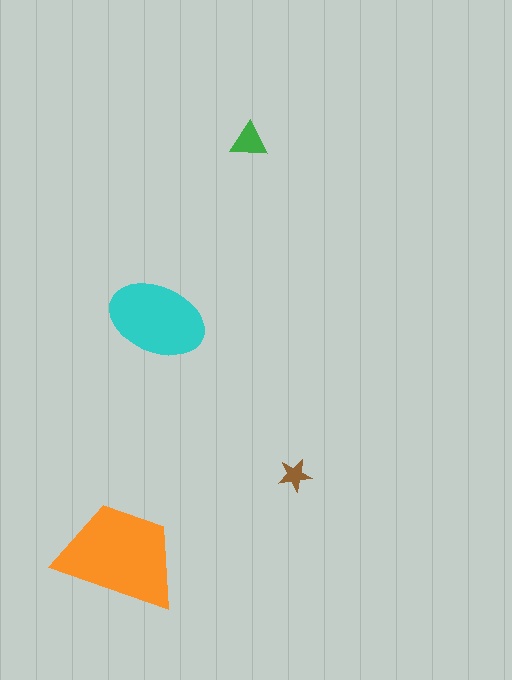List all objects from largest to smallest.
The orange trapezoid, the cyan ellipse, the green triangle, the brown star.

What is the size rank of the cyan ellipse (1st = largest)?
2nd.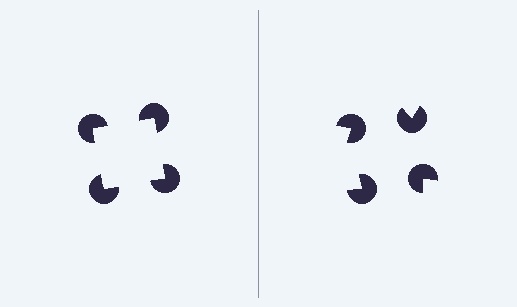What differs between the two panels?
The pac-man discs are positioned identically on both sides; only the wedge orientations differ. On the left they align to a square; on the right they are misaligned.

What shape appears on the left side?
An illusory square.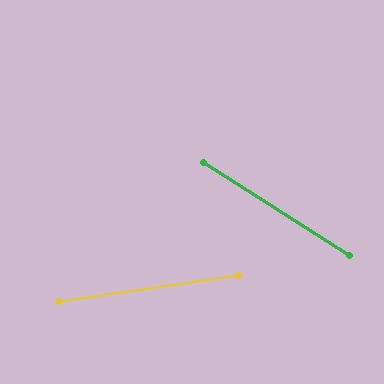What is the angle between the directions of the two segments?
Approximately 41 degrees.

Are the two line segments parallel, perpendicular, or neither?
Neither parallel nor perpendicular — they differ by about 41°.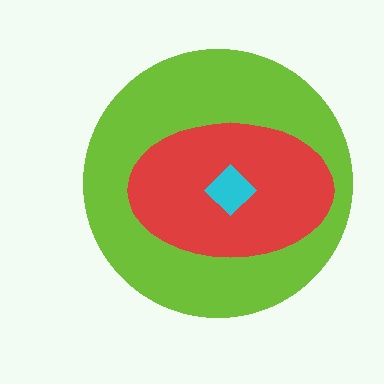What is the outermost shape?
The lime circle.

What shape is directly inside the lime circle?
The red ellipse.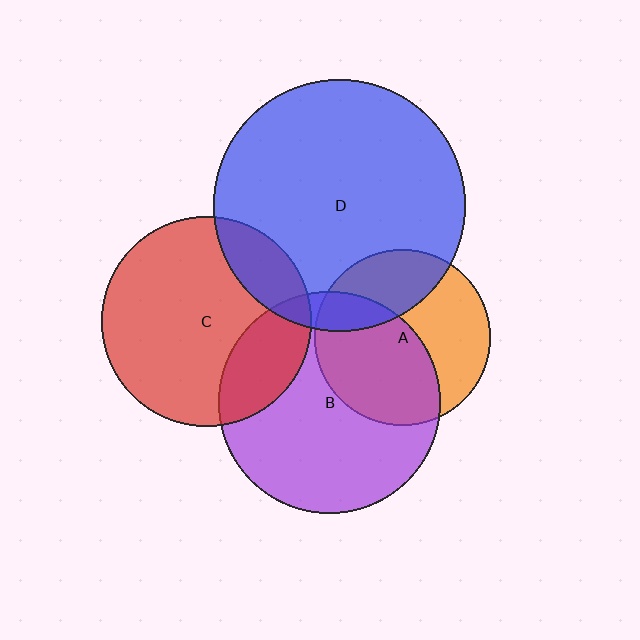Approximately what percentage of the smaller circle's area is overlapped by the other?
Approximately 30%.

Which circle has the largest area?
Circle D (blue).